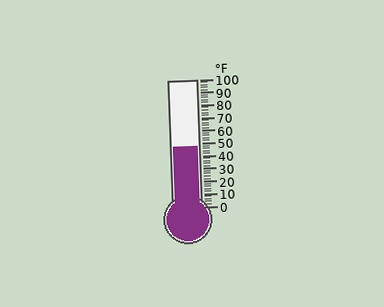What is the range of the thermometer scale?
The thermometer scale ranges from 0°F to 100°F.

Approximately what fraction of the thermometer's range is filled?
The thermometer is filled to approximately 50% of its range.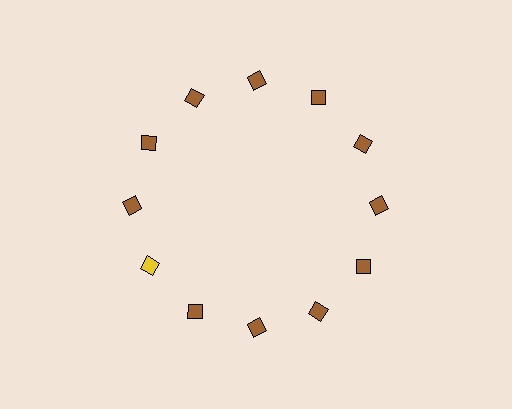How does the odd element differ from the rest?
It has a different color: yellow instead of brown.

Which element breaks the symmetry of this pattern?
The yellow diamond at roughly the 8 o'clock position breaks the symmetry. All other shapes are brown diamonds.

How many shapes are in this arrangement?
There are 12 shapes arranged in a ring pattern.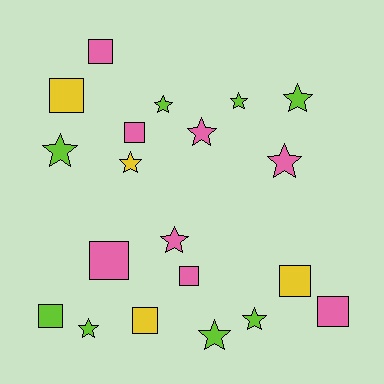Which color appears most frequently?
Pink, with 8 objects.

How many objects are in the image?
There are 20 objects.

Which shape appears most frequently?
Star, with 11 objects.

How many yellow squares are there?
There are 3 yellow squares.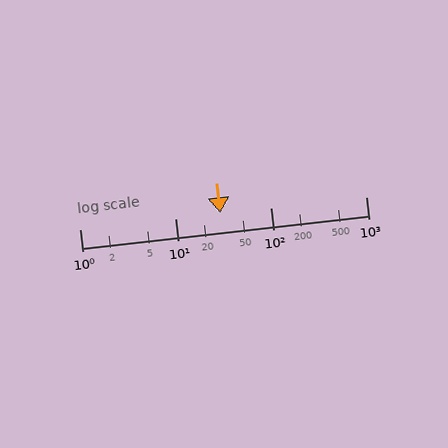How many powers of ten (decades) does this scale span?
The scale spans 3 decades, from 1 to 1000.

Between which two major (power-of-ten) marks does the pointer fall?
The pointer is between 10 and 100.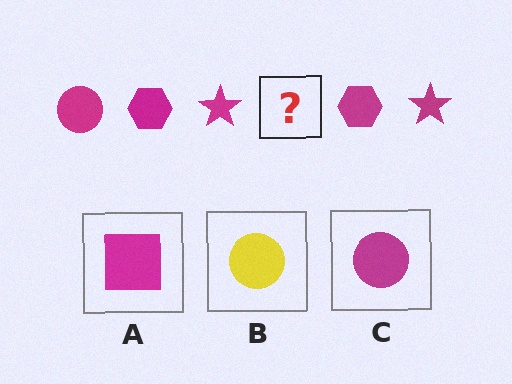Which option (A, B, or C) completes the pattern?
C.